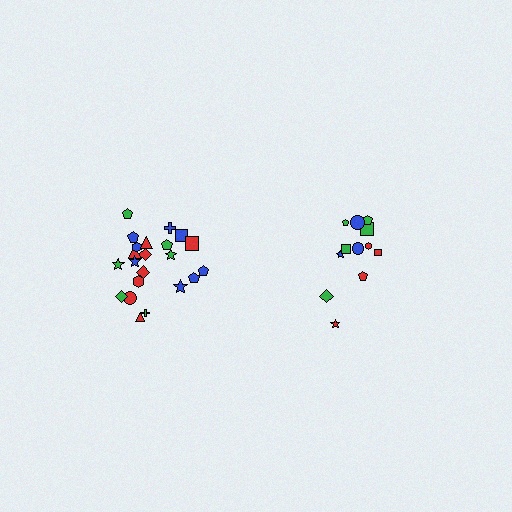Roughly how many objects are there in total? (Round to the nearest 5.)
Roughly 35 objects in total.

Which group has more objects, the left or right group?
The left group.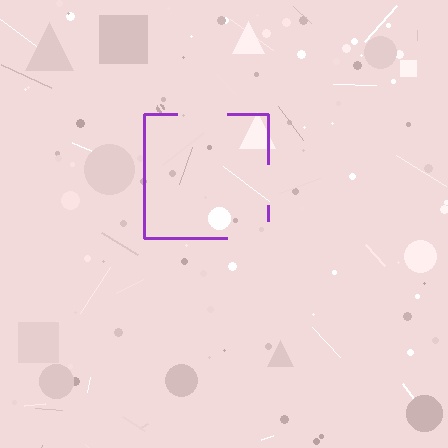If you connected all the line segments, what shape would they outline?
They would outline a square.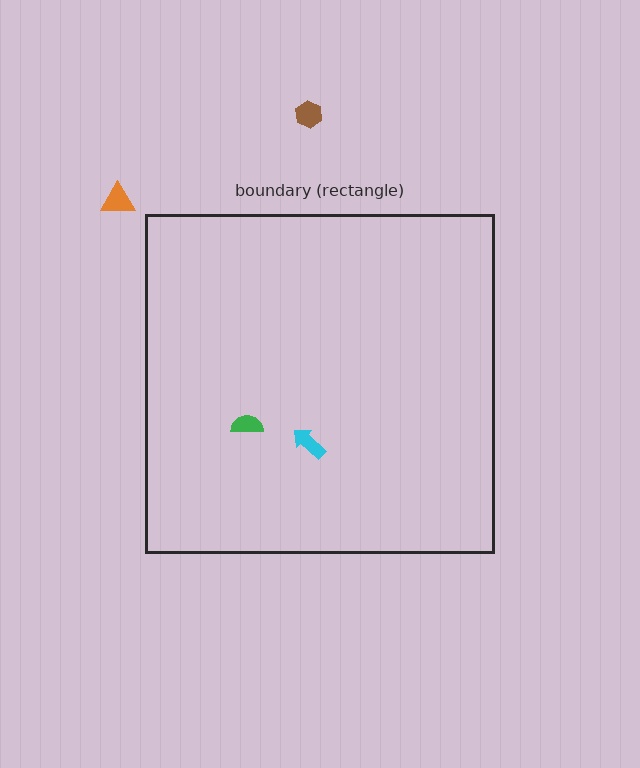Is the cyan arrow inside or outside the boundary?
Inside.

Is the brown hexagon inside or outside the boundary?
Outside.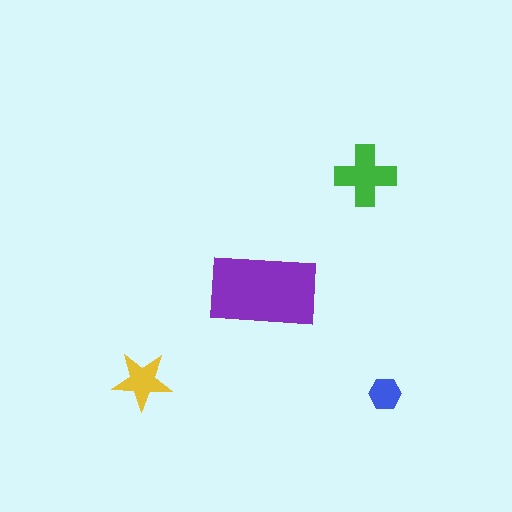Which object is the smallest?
The blue hexagon.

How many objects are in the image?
There are 4 objects in the image.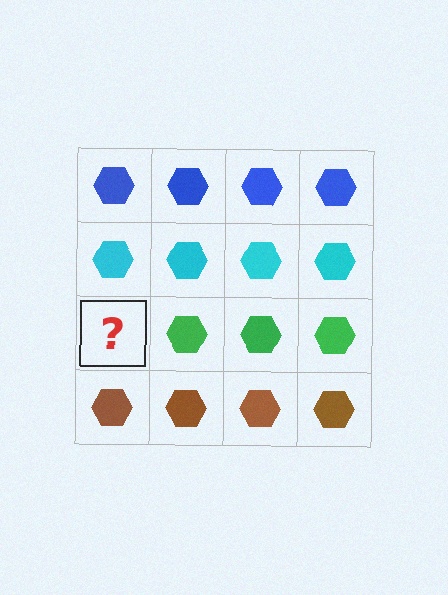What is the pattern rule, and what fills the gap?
The rule is that each row has a consistent color. The gap should be filled with a green hexagon.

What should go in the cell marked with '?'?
The missing cell should contain a green hexagon.